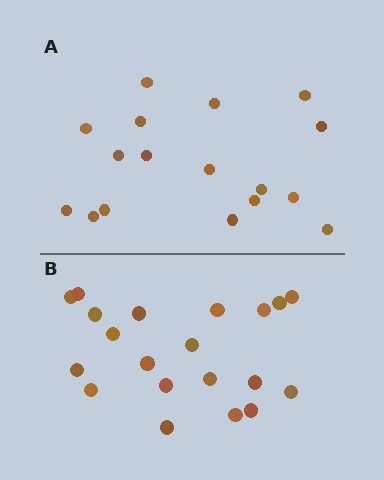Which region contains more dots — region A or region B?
Region B (the bottom region) has more dots.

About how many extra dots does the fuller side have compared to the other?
Region B has just a few more — roughly 2 or 3 more dots than region A.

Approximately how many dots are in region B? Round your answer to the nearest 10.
About 20 dots.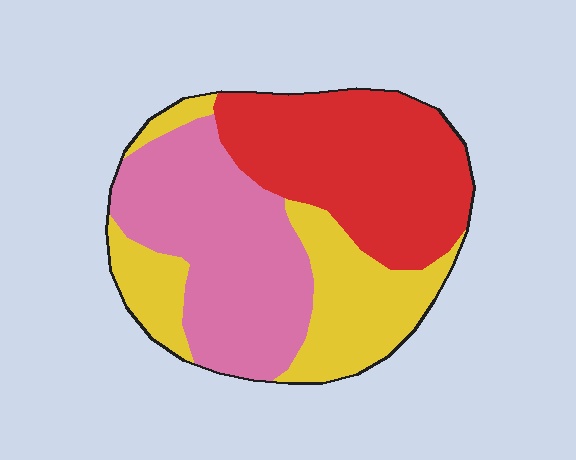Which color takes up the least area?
Yellow, at roughly 30%.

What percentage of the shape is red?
Red covers about 35% of the shape.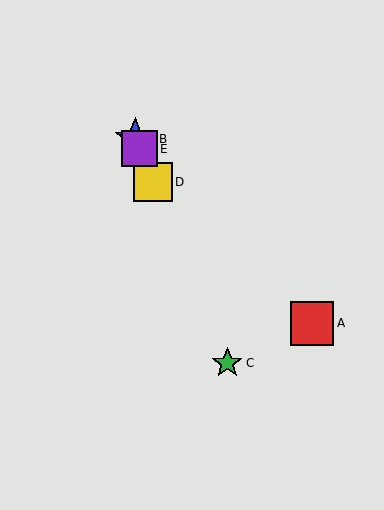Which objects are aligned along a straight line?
Objects B, C, D, E are aligned along a straight line.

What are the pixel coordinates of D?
Object D is at (153, 182).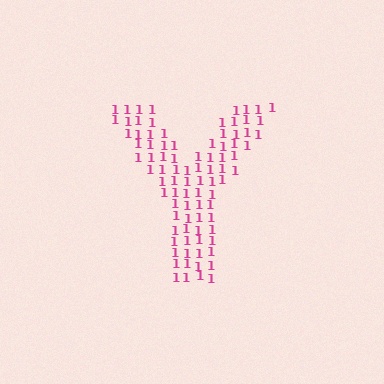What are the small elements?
The small elements are digit 1's.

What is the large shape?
The large shape is the letter Y.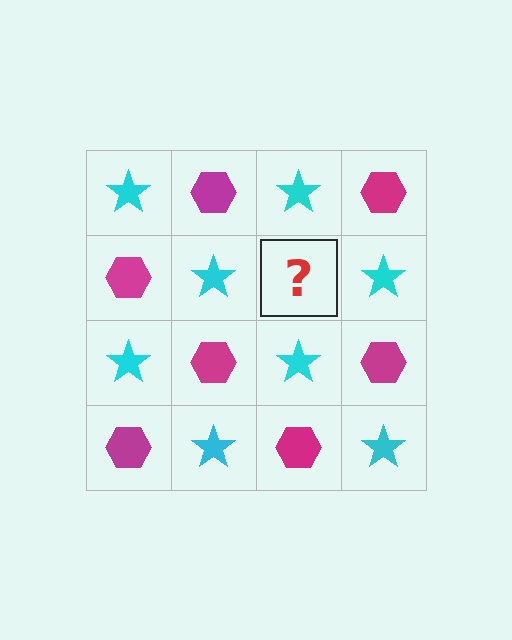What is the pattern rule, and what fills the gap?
The rule is that it alternates cyan star and magenta hexagon in a checkerboard pattern. The gap should be filled with a magenta hexagon.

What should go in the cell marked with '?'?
The missing cell should contain a magenta hexagon.